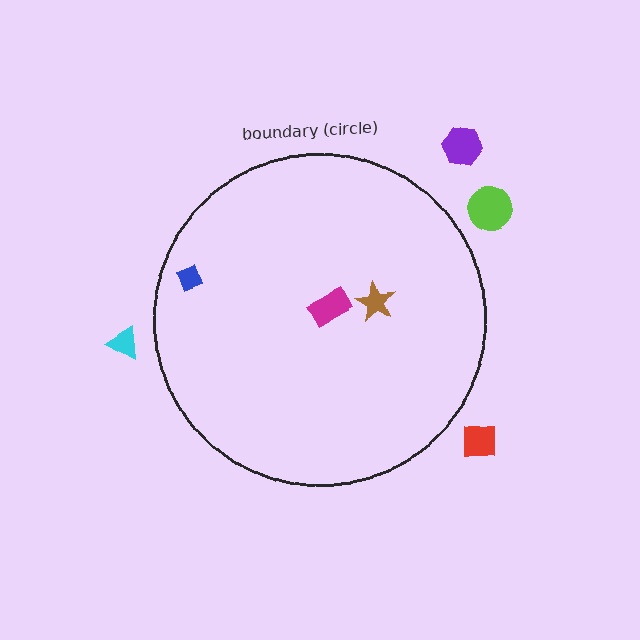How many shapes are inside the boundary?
3 inside, 4 outside.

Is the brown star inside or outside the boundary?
Inside.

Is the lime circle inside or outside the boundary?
Outside.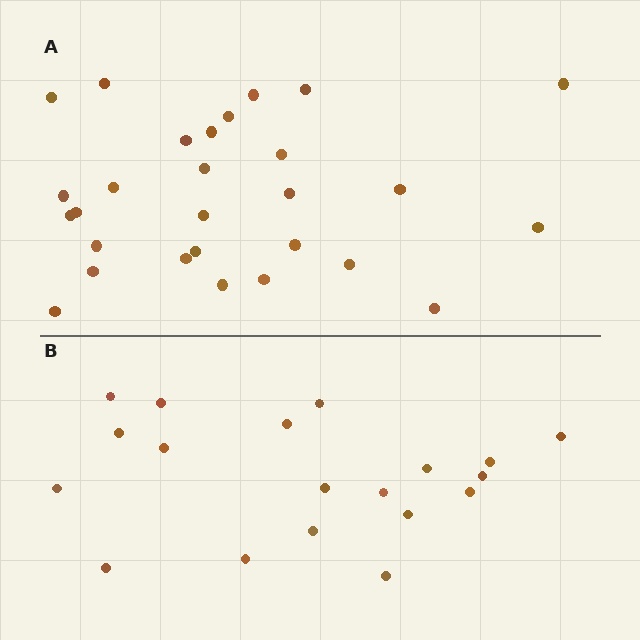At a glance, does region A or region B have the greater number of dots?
Region A (the top region) has more dots.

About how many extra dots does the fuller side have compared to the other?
Region A has roughly 8 or so more dots than region B.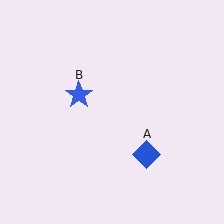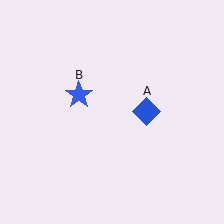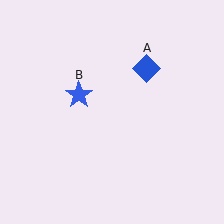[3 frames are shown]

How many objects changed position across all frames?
1 object changed position: blue diamond (object A).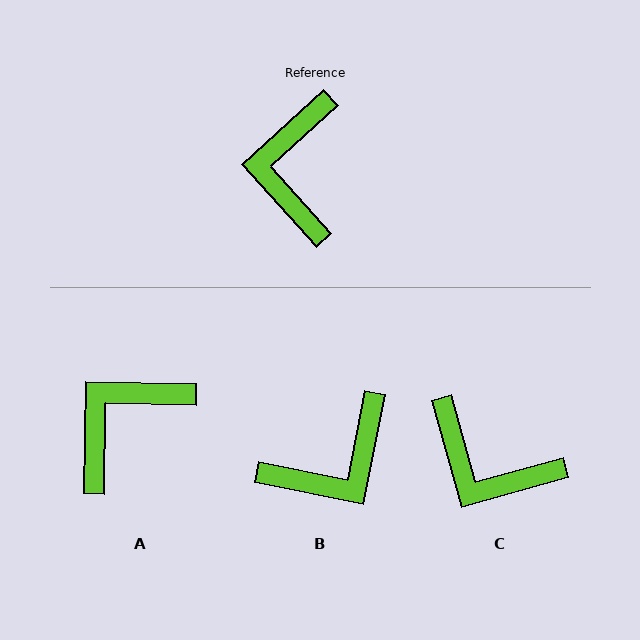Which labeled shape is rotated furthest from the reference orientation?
B, about 127 degrees away.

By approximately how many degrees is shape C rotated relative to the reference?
Approximately 63 degrees counter-clockwise.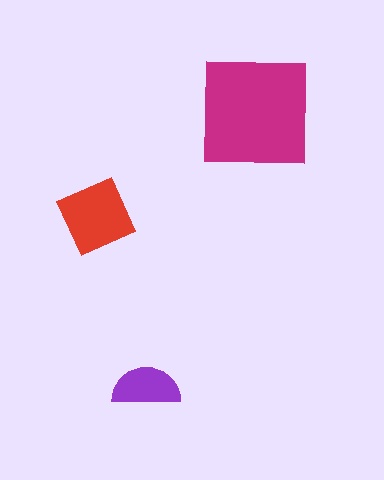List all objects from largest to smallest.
The magenta square, the red diamond, the purple semicircle.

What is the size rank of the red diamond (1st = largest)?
2nd.